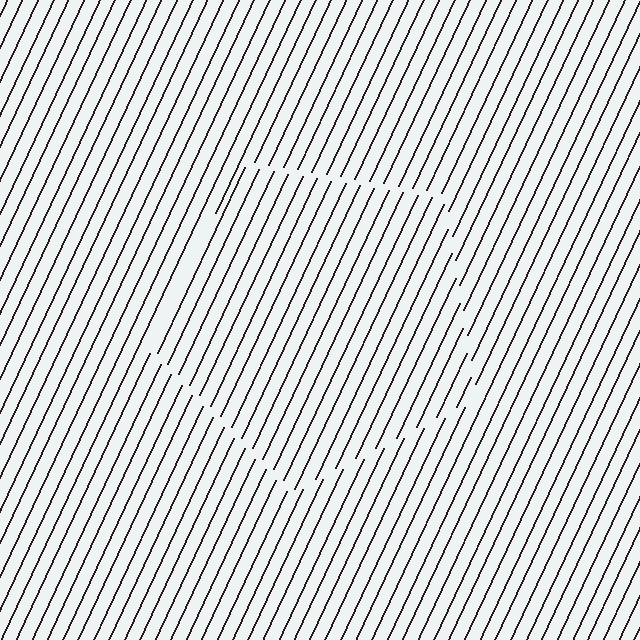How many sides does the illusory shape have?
5 sides — the line-ends trace a pentagon.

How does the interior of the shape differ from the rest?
The interior of the shape contains the same grating, shifted by half a period — the contour is defined by the phase discontinuity where line-ends from the inner and outer gratings abut.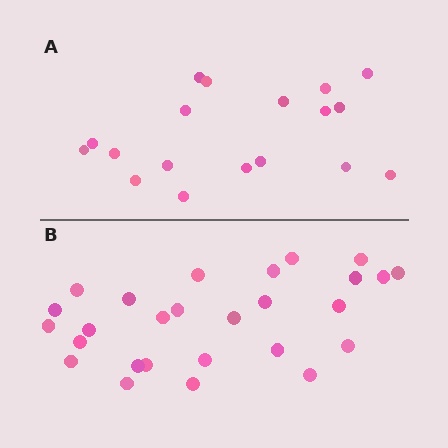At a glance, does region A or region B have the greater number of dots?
Region B (the bottom region) has more dots.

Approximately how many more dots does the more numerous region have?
Region B has roughly 8 or so more dots than region A.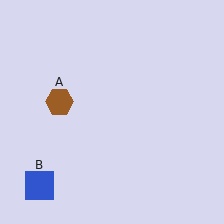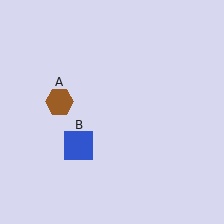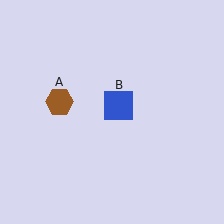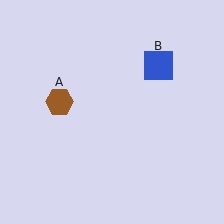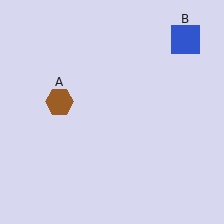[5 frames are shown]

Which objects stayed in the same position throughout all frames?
Brown hexagon (object A) remained stationary.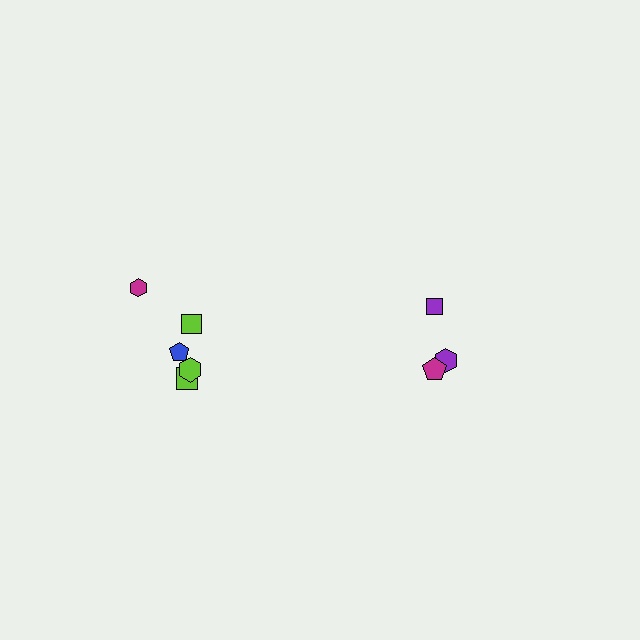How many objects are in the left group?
There are 5 objects.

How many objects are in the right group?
There are 3 objects.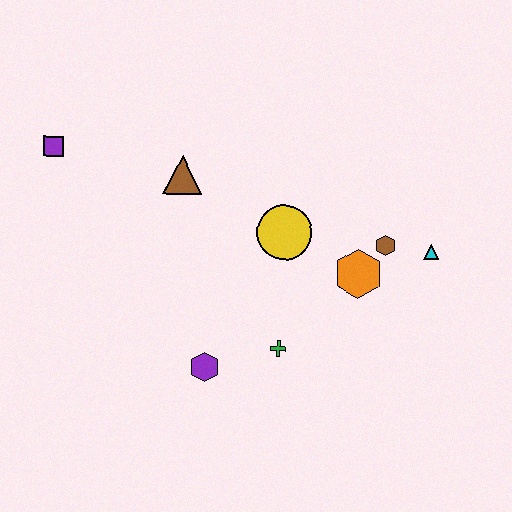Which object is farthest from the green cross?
The purple square is farthest from the green cross.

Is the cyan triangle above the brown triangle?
No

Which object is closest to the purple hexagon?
The green cross is closest to the purple hexagon.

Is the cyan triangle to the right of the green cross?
Yes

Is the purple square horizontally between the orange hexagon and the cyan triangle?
No